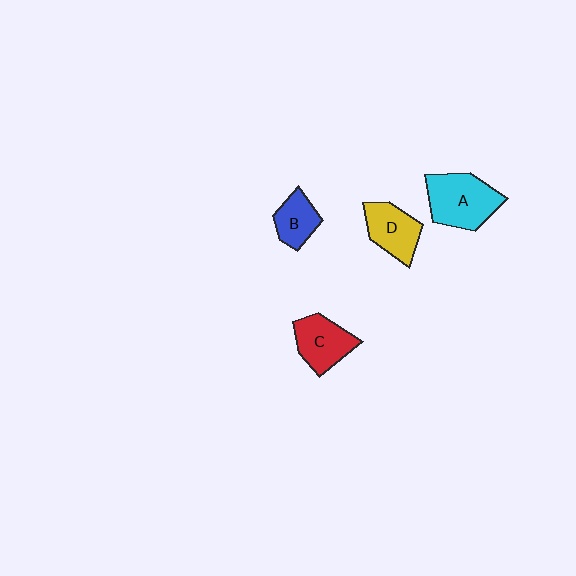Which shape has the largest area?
Shape A (cyan).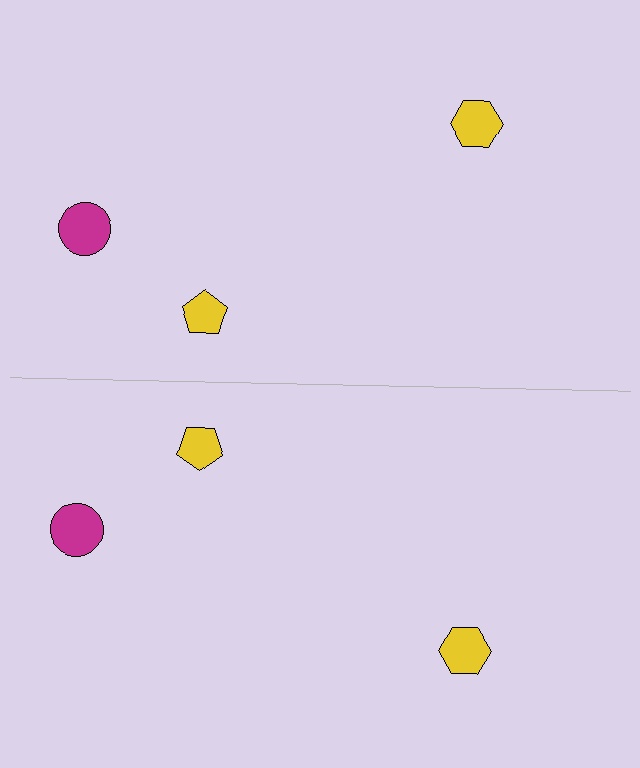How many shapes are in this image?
There are 6 shapes in this image.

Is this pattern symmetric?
Yes, this pattern has bilateral (reflection) symmetry.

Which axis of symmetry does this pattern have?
The pattern has a horizontal axis of symmetry running through the center of the image.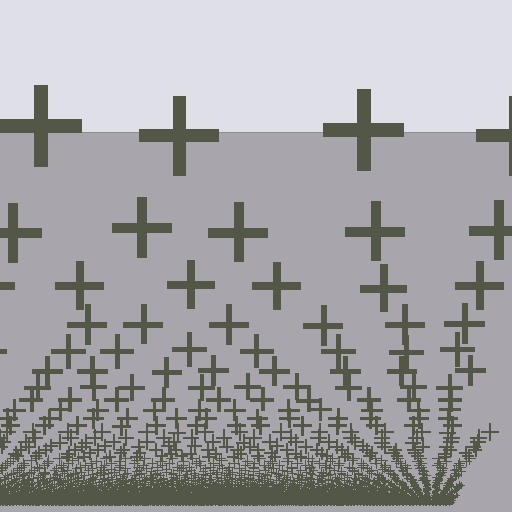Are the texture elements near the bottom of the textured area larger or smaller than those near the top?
Smaller. The gradient is inverted — elements near the bottom are smaller and denser.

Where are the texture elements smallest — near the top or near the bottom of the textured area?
Near the bottom.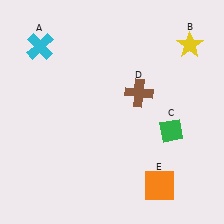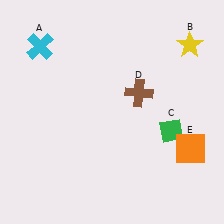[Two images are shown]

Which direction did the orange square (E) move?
The orange square (E) moved up.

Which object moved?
The orange square (E) moved up.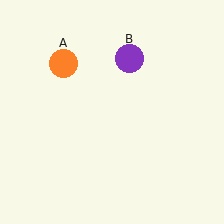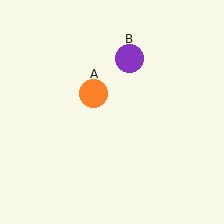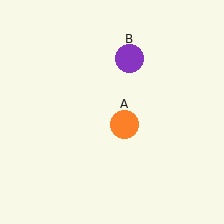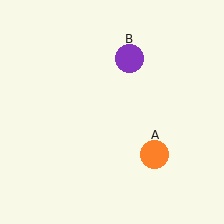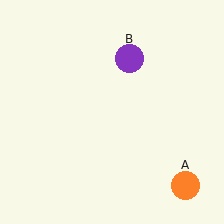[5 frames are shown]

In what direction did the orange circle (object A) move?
The orange circle (object A) moved down and to the right.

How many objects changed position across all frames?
1 object changed position: orange circle (object A).